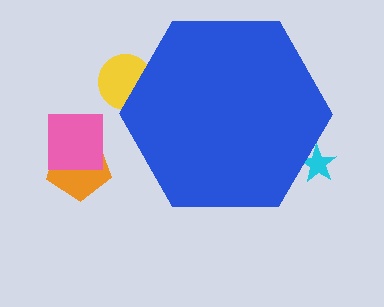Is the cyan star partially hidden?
Yes, the cyan star is partially hidden behind the blue hexagon.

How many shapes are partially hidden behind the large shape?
2 shapes are partially hidden.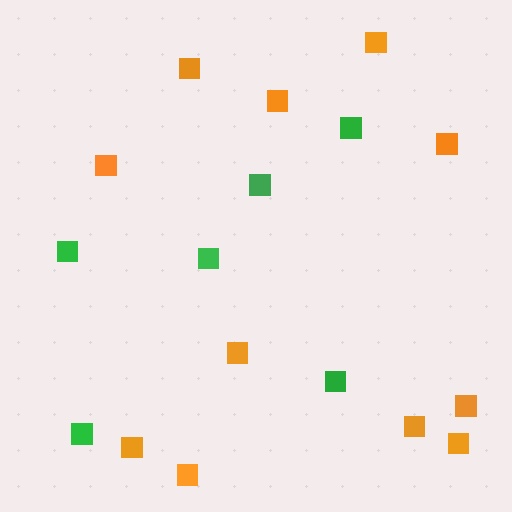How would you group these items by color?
There are 2 groups: one group of orange squares (11) and one group of green squares (6).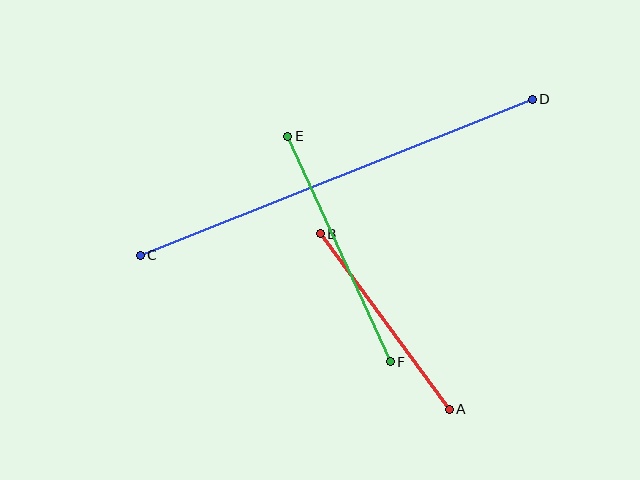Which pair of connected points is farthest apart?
Points C and D are farthest apart.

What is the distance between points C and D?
The distance is approximately 422 pixels.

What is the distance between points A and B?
The distance is approximately 218 pixels.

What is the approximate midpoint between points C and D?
The midpoint is at approximately (336, 177) pixels.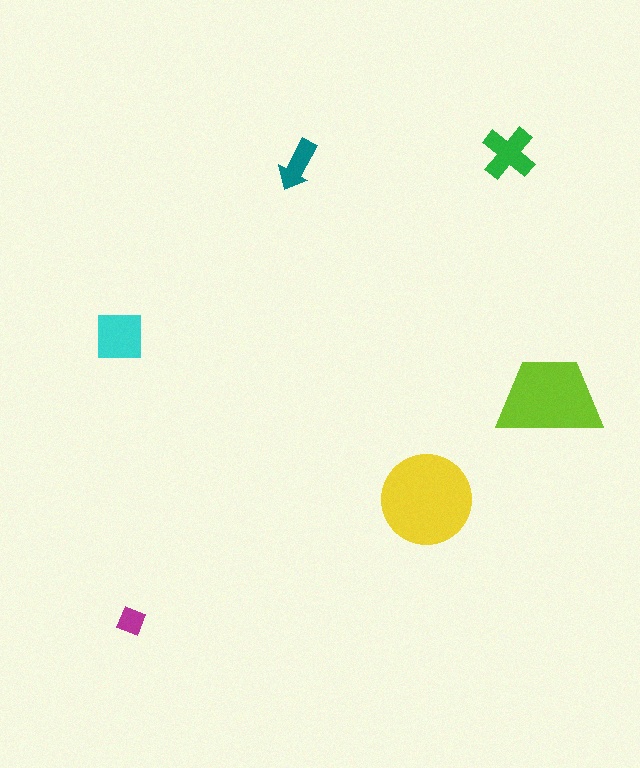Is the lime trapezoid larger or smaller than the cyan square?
Larger.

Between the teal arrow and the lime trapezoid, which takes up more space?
The lime trapezoid.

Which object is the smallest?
The magenta diamond.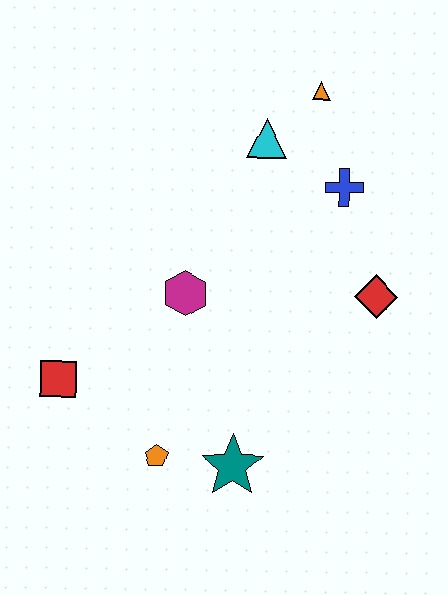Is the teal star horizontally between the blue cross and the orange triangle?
No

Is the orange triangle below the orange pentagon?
No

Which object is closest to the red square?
The orange pentagon is closest to the red square.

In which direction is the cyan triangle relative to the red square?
The cyan triangle is above the red square.